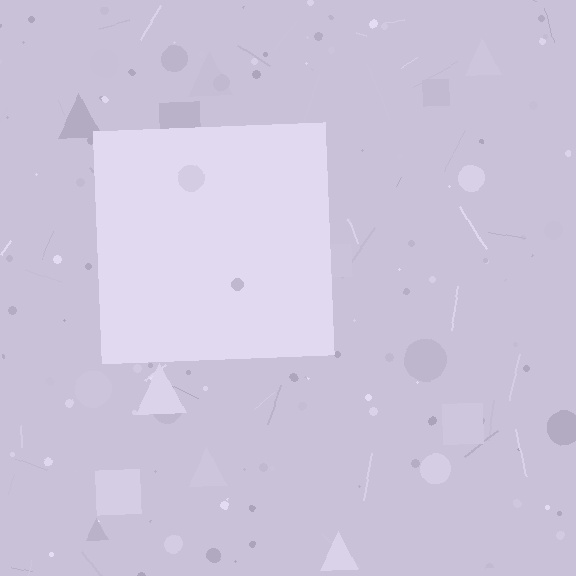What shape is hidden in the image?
A square is hidden in the image.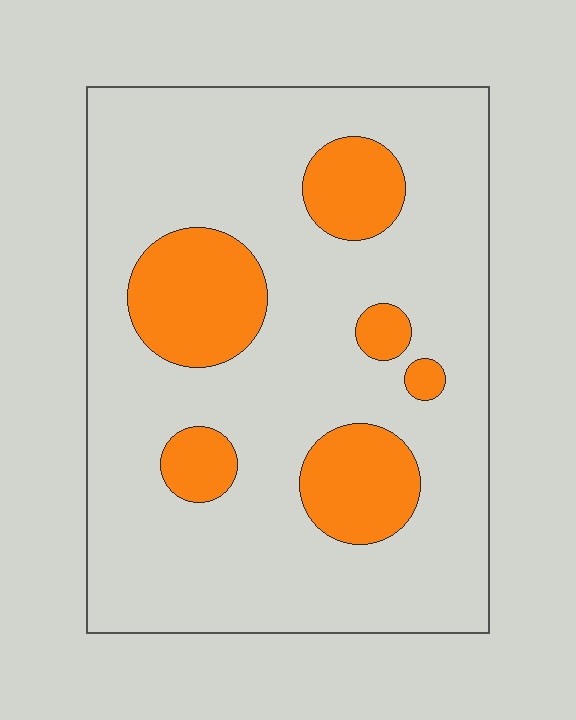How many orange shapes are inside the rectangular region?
6.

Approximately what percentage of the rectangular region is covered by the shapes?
Approximately 20%.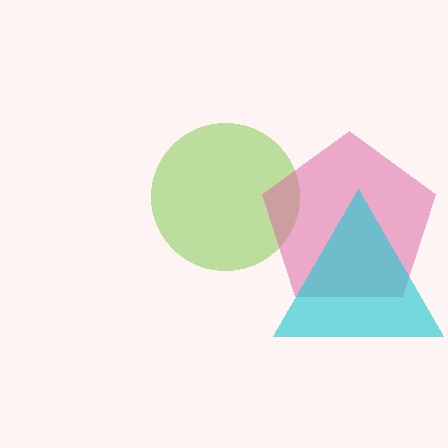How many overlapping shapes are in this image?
There are 3 overlapping shapes in the image.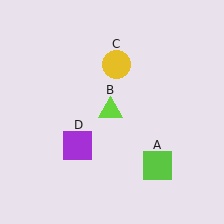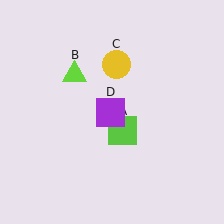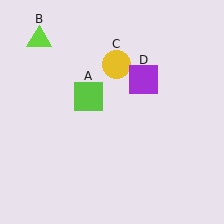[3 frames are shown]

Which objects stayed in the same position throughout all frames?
Yellow circle (object C) remained stationary.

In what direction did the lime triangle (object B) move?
The lime triangle (object B) moved up and to the left.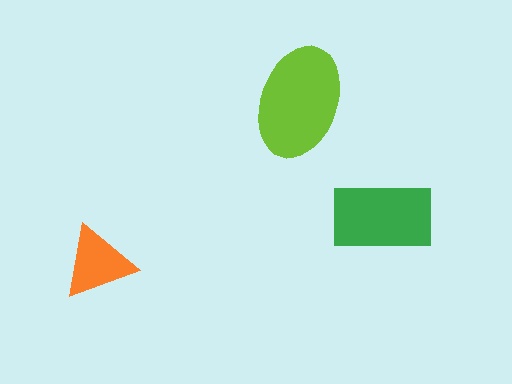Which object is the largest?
The lime ellipse.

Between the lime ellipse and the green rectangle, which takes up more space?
The lime ellipse.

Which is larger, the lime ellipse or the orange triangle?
The lime ellipse.